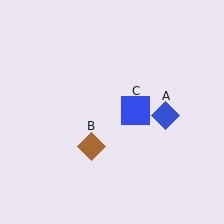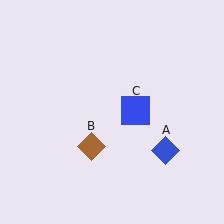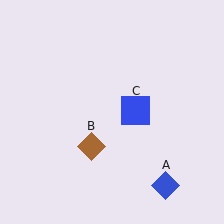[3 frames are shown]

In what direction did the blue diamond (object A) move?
The blue diamond (object A) moved down.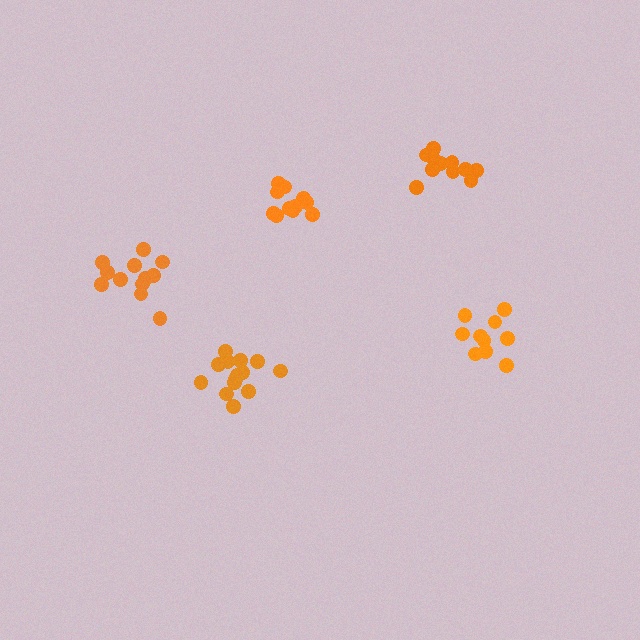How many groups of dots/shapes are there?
There are 5 groups.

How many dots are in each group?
Group 1: 12 dots, Group 2: 12 dots, Group 3: 13 dots, Group 4: 10 dots, Group 5: 14 dots (61 total).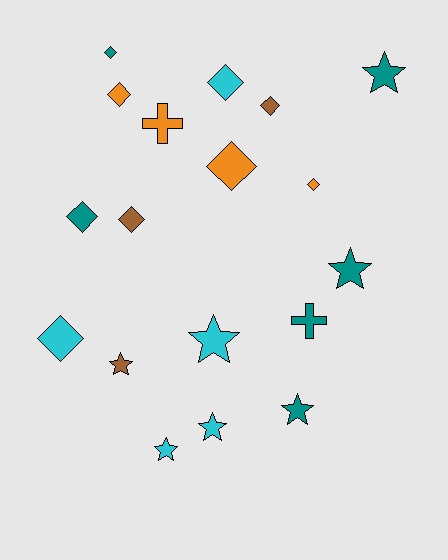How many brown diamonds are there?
There are 2 brown diamonds.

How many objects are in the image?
There are 18 objects.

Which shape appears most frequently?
Diamond, with 9 objects.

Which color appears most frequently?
Teal, with 6 objects.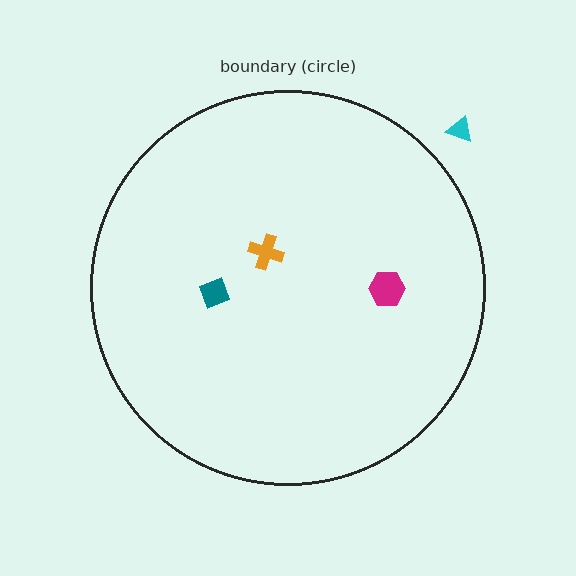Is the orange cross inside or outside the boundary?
Inside.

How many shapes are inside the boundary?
3 inside, 1 outside.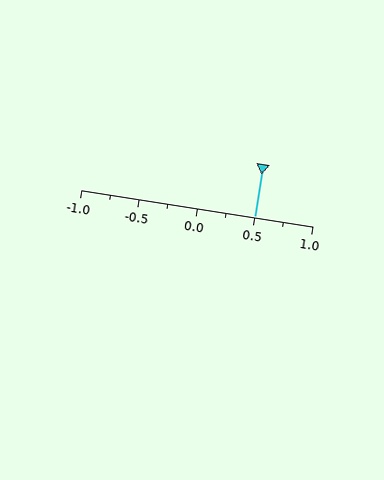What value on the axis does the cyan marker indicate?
The marker indicates approximately 0.5.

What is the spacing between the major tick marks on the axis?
The major ticks are spaced 0.5 apart.